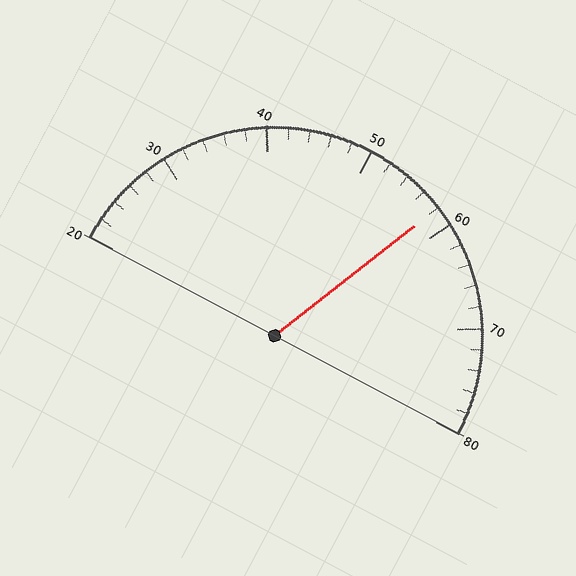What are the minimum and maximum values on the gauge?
The gauge ranges from 20 to 80.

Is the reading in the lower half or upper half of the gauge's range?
The reading is in the upper half of the range (20 to 80).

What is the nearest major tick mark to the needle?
The nearest major tick mark is 60.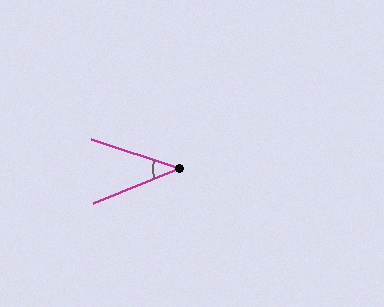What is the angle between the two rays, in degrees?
Approximately 41 degrees.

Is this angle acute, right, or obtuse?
It is acute.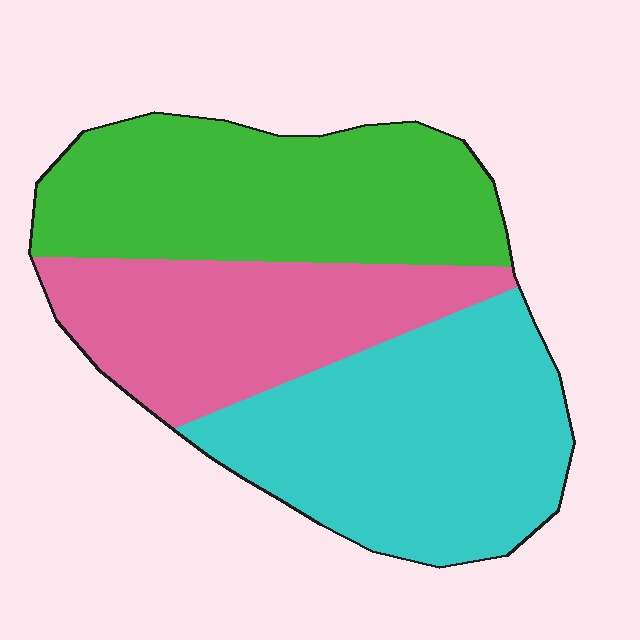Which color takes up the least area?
Pink, at roughly 25%.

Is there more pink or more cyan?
Cyan.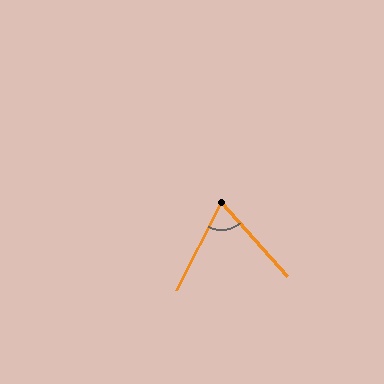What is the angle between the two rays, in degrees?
Approximately 68 degrees.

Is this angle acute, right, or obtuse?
It is acute.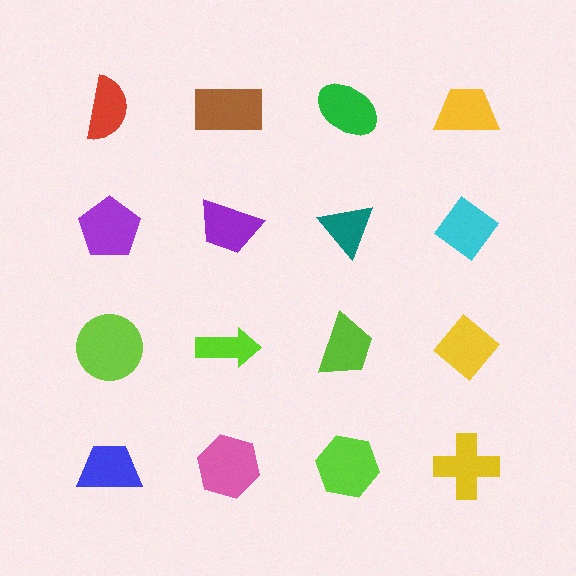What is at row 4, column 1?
A blue trapezoid.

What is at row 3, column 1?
A lime circle.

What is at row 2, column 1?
A purple pentagon.